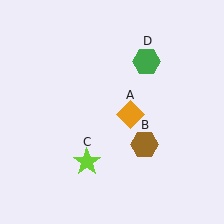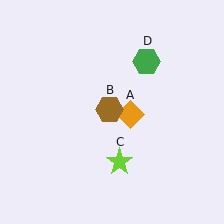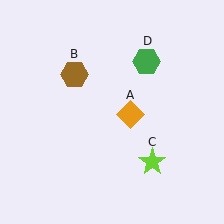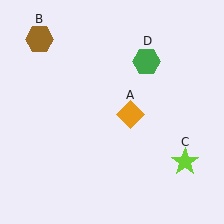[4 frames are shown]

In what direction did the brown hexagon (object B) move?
The brown hexagon (object B) moved up and to the left.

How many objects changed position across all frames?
2 objects changed position: brown hexagon (object B), lime star (object C).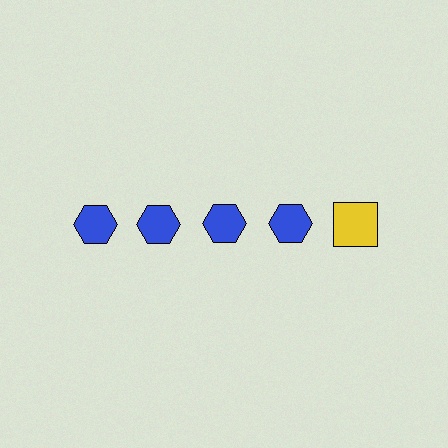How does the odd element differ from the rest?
It differs in both color (yellow instead of blue) and shape (square instead of hexagon).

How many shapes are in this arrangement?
There are 5 shapes arranged in a grid pattern.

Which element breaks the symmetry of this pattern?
The yellow square in the top row, rightmost column breaks the symmetry. All other shapes are blue hexagons.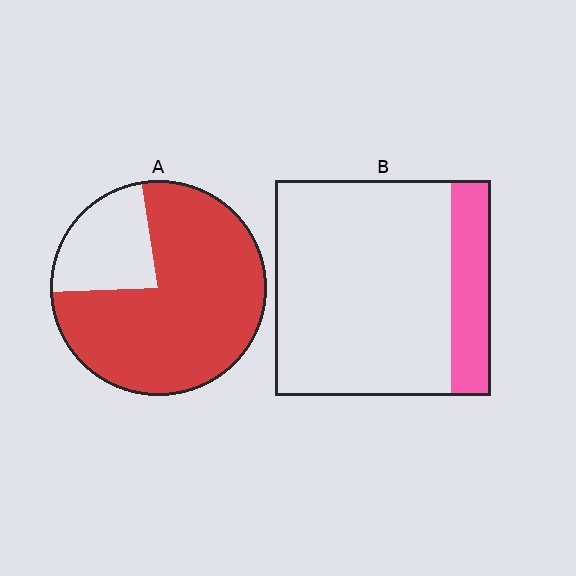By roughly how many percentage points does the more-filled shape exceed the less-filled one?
By roughly 60 percentage points (A over B).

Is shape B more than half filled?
No.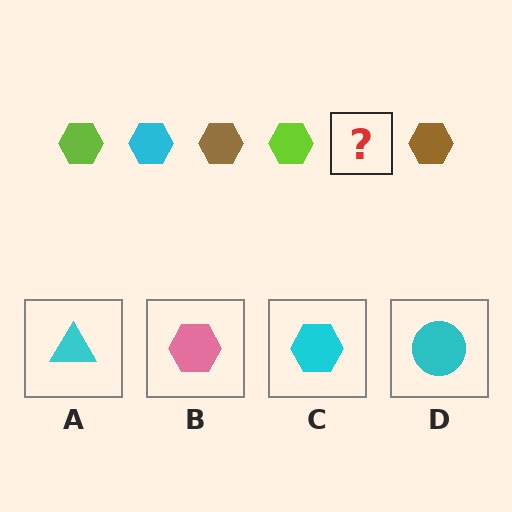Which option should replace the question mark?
Option C.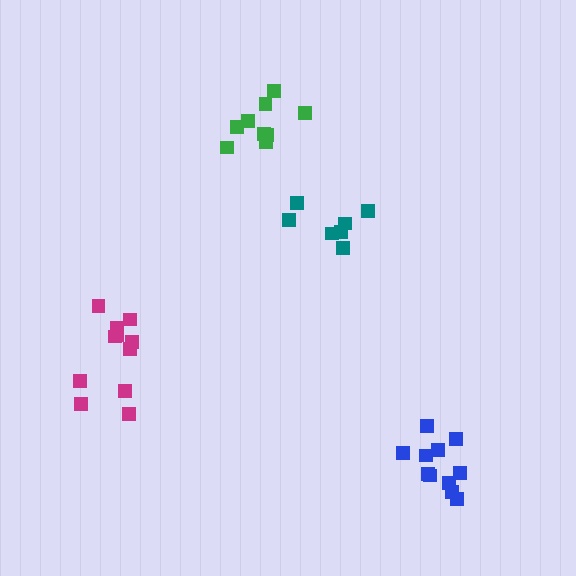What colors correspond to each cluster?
The clusters are colored: teal, blue, green, magenta.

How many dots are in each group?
Group 1: 8 dots, Group 2: 11 dots, Group 3: 9 dots, Group 4: 11 dots (39 total).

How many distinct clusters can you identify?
There are 4 distinct clusters.